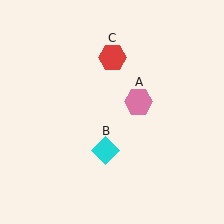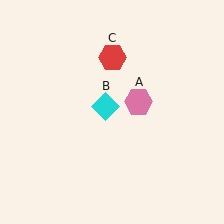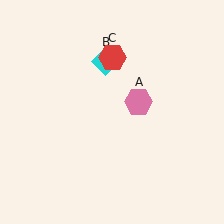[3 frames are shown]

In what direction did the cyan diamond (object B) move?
The cyan diamond (object B) moved up.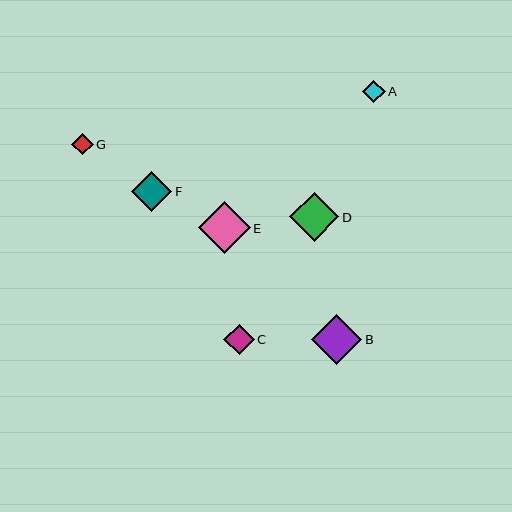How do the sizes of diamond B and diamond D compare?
Diamond B and diamond D are approximately the same size.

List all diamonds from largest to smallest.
From largest to smallest: E, B, D, F, C, A, G.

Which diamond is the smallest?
Diamond G is the smallest with a size of approximately 21 pixels.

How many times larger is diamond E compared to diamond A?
Diamond E is approximately 2.3 times the size of diamond A.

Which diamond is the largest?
Diamond E is the largest with a size of approximately 52 pixels.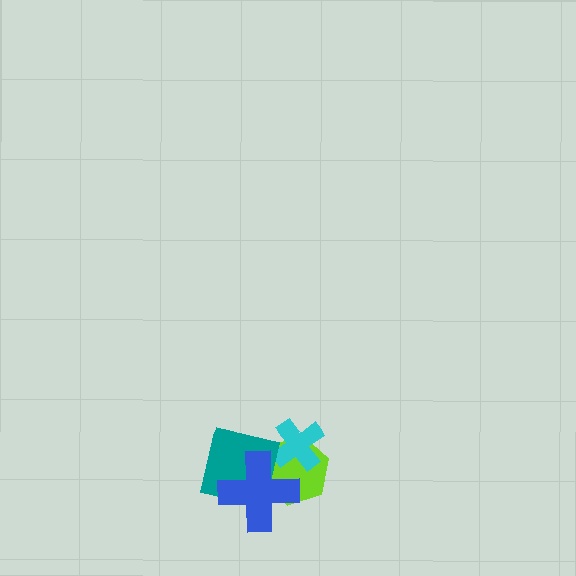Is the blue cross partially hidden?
No, no other shape covers it.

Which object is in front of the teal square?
The blue cross is in front of the teal square.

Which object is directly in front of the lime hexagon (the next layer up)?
The cyan cross is directly in front of the lime hexagon.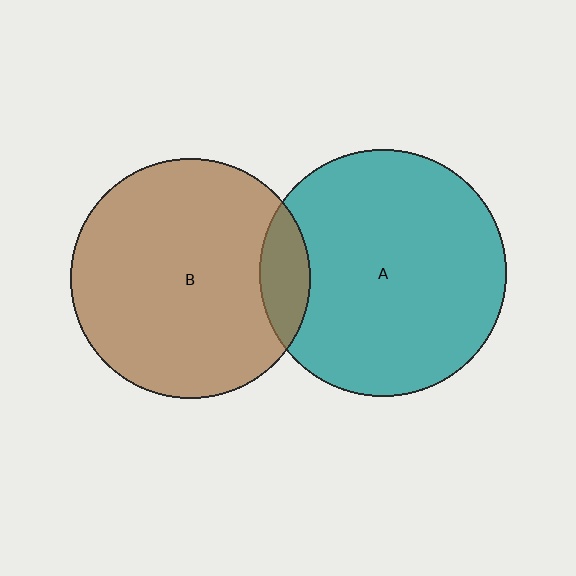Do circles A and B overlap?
Yes.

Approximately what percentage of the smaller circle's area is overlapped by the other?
Approximately 10%.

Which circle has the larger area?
Circle A (teal).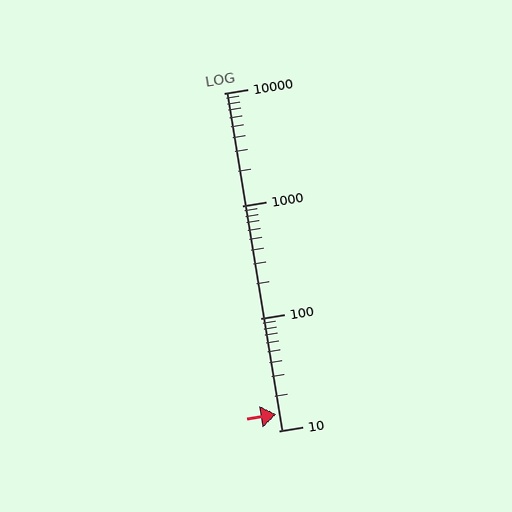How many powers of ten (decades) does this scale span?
The scale spans 3 decades, from 10 to 10000.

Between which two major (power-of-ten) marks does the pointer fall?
The pointer is between 10 and 100.